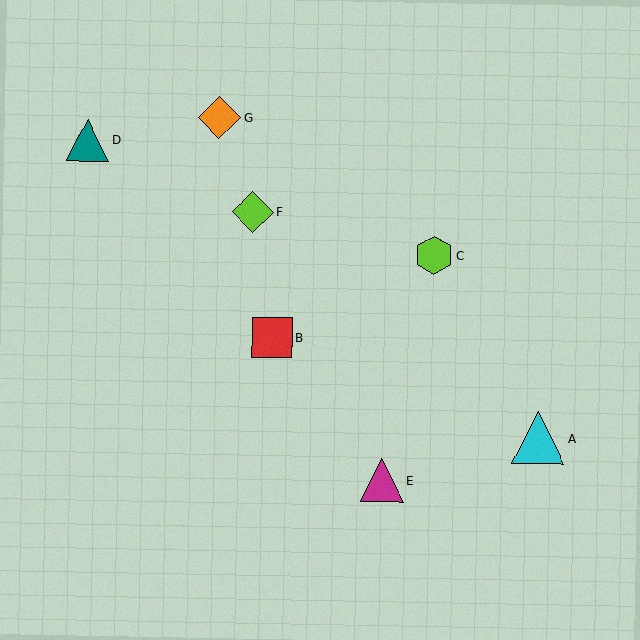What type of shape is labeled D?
Shape D is a teal triangle.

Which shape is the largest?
The cyan triangle (labeled A) is the largest.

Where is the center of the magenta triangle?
The center of the magenta triangle is at (382, 480).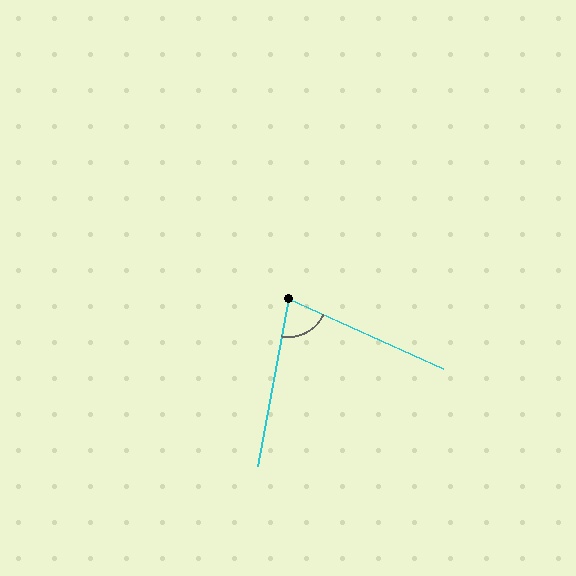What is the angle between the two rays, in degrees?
Approximately 76 degrees.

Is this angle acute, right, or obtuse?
It is acute.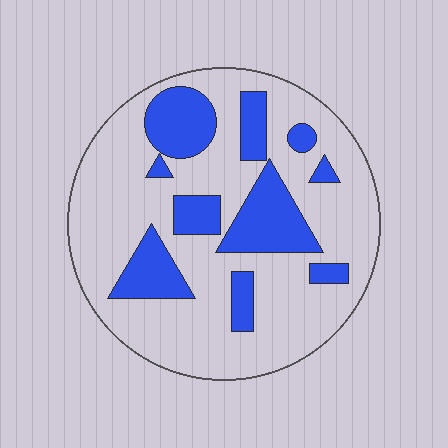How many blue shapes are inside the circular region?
10.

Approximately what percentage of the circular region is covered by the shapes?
Approximately 25%.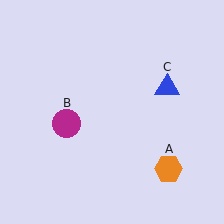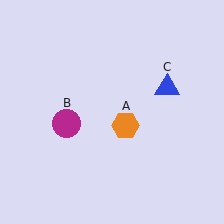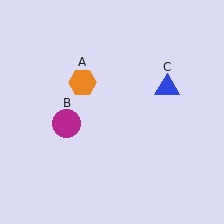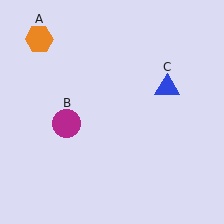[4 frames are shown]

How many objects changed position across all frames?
1 object changed position: orange hexagon (object A).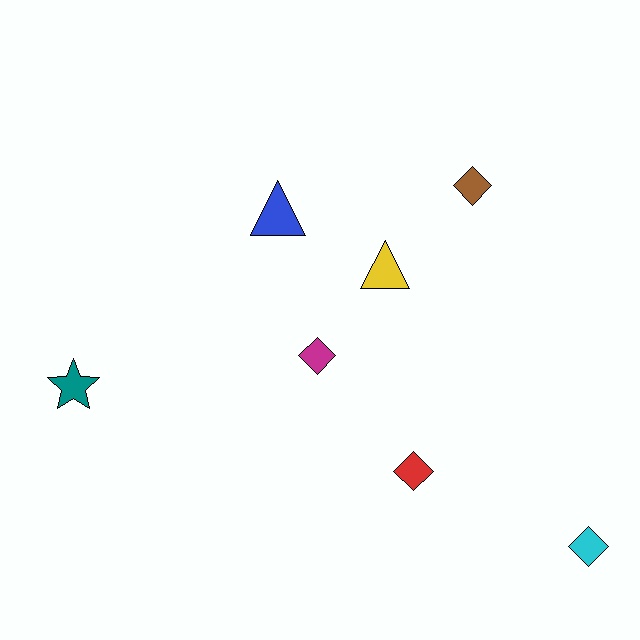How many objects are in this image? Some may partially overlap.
There are 7 objects.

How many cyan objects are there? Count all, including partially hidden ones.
There is 1 cyan object.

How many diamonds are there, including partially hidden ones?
There are 4 diamonds.